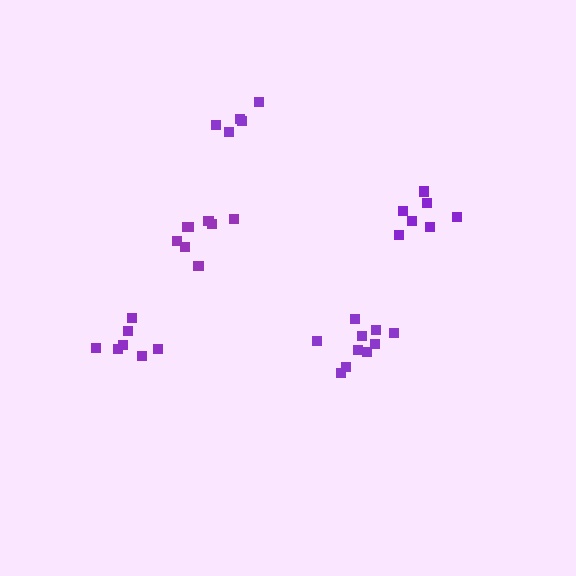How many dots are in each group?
Group 1: 7 dots, Group 2: 10 dots, Group 3: 8 dots, Group 4: 7 dots, Group 5: 5 dots (37 total).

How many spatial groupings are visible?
There are 5 spatial groupings.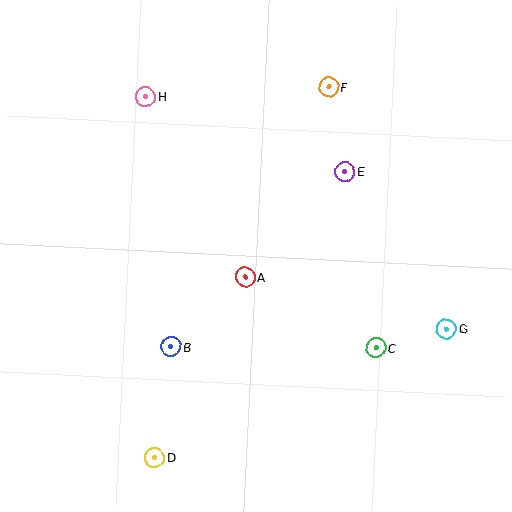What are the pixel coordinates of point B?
Point B is at (171, 346).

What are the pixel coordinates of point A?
Point A is at (245, 277).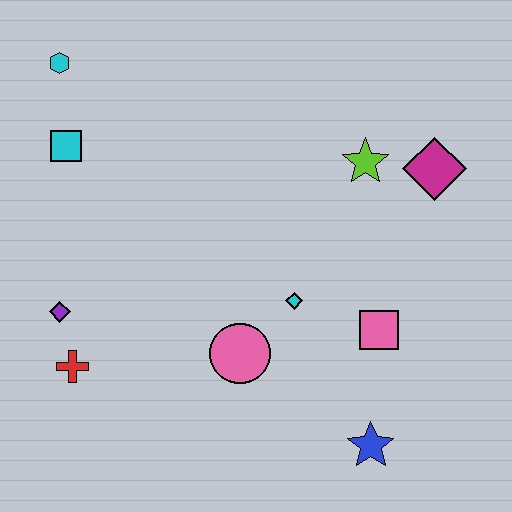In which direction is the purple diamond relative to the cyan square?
The purple diamond is below the cyan square.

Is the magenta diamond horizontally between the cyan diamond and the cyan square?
No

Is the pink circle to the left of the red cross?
No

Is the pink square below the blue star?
No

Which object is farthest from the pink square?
The cyan hexagon is farthest from the pink square.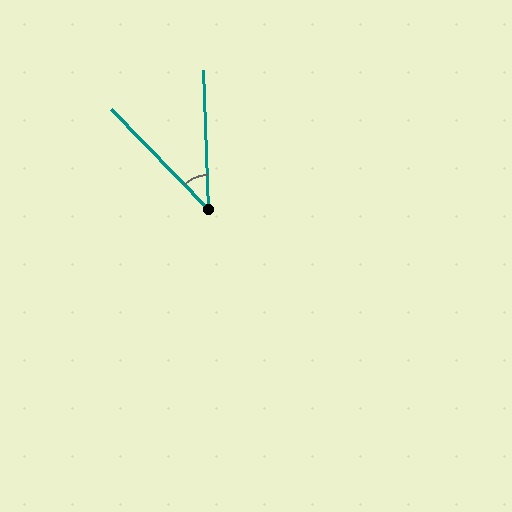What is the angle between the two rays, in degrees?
Approximately 42 degrees.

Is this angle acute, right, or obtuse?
It is acute.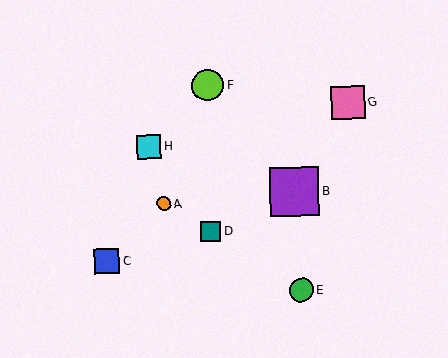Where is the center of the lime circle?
The center of the lime circle is at (208, 85).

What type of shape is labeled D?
Shape D is a teal square.